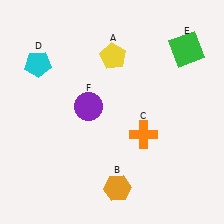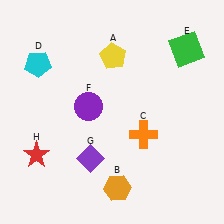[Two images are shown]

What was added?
A purple diamond (G), a red star (H) were added in Image 2.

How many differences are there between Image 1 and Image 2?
There are 2 differences between the two images.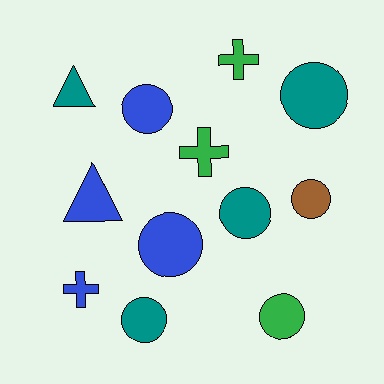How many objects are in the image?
There are 12 objects.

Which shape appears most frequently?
Circle, with 7 objects.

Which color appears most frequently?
Blue, with 4 objects.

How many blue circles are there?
There are 2 blue circles.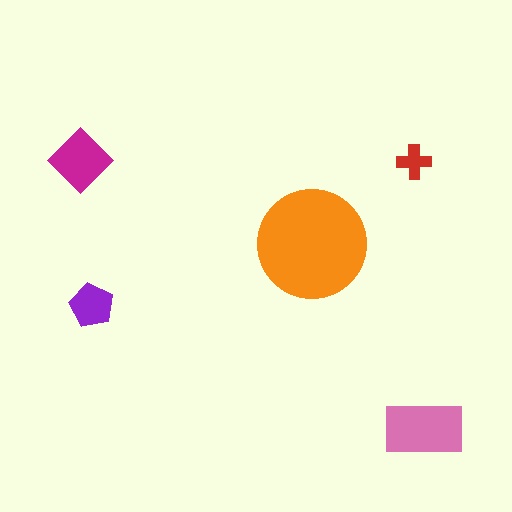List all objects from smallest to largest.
The red cross, the purple pentagon, the magenta diamond, the pink rectangle, the orange circle.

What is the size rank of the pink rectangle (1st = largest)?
2nd.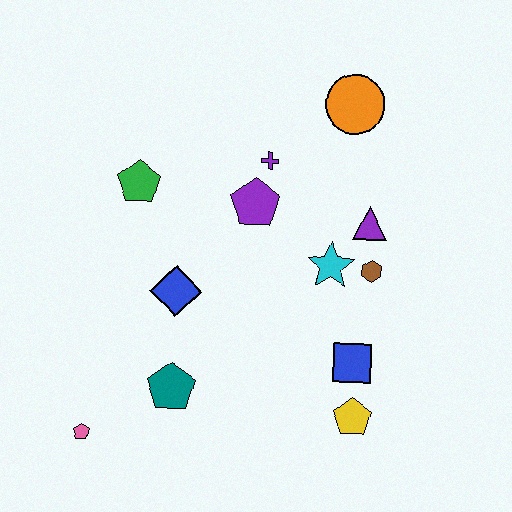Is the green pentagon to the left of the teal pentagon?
Yes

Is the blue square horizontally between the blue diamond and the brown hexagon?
Yes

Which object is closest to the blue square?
The yellow pentagon is closest to the blue square.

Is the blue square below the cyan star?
Yes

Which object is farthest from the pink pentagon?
The orange circle is farthest from the pink pentagon.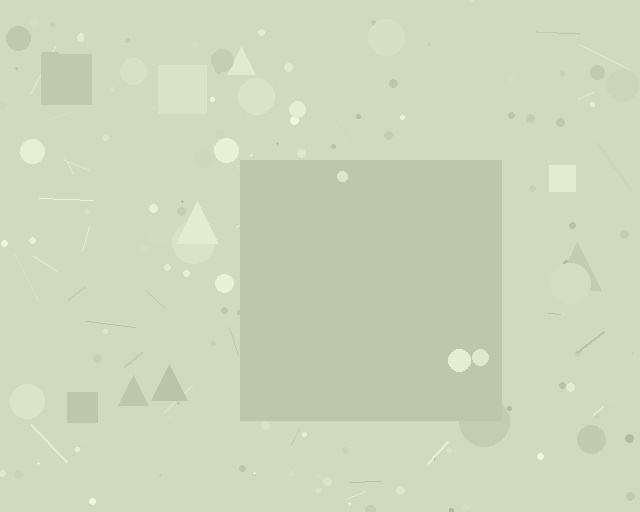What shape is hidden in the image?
A square is hidden in the image.